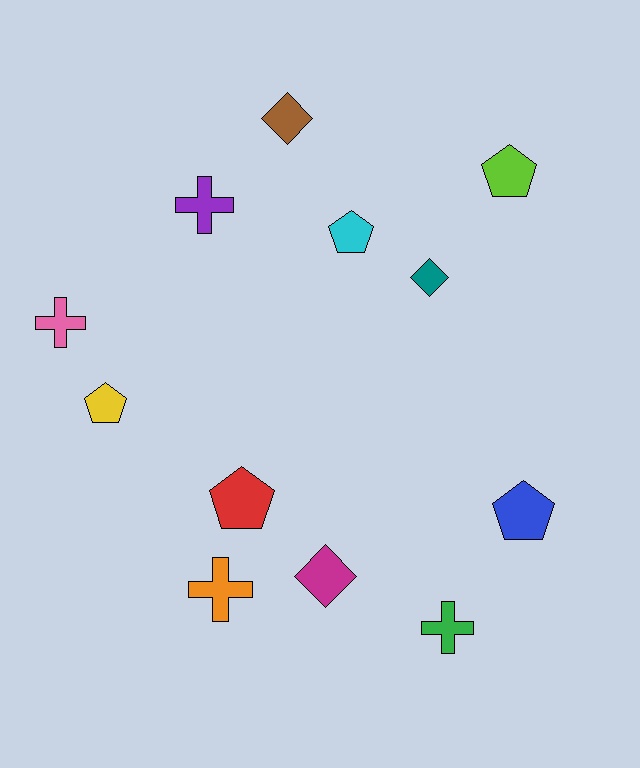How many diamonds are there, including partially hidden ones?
There are 3 diamonds.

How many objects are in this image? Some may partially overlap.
There are 12 objects.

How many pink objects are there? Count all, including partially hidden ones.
There is 1 pink object.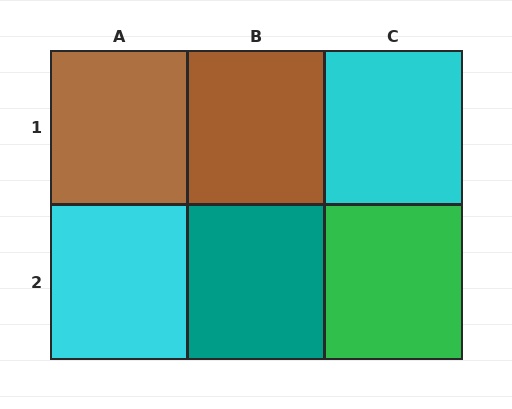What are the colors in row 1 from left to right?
Brown, brown, cyan.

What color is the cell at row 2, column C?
Green.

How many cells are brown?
2 cells are brown.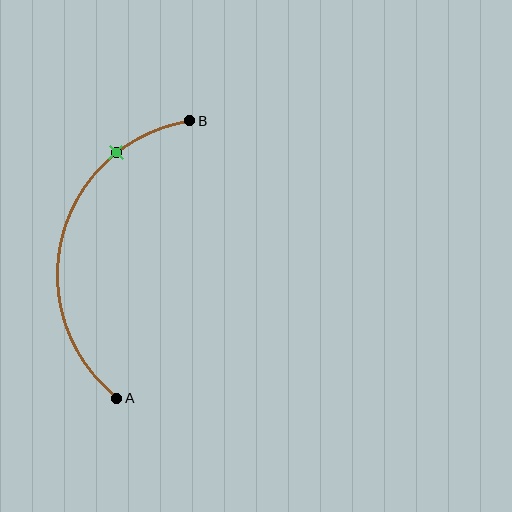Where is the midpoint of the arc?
The arc midpoint is the point on the curve farthest from the straight line joining A and B. It sits to the left of that line.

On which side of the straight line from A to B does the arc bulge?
The arc bulges to the left of the straight line connecting A and B.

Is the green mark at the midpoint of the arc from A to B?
No. The green mark lies on the arc but is closer to endpoint B. The arc midpoint would be at the point on the curve equidistant along the arc from both A and B.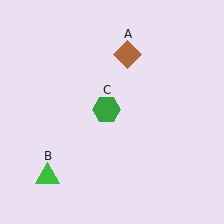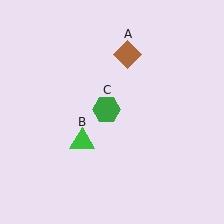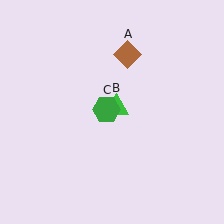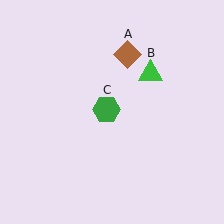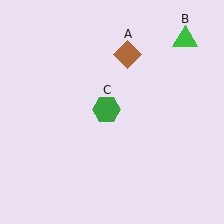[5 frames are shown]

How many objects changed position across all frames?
1 object changed position: green triangle (object B).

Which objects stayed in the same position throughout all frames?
Brown diamond (object A) and green hexagon (object C) remained stationary.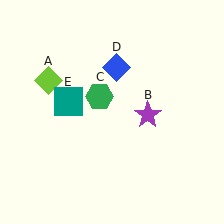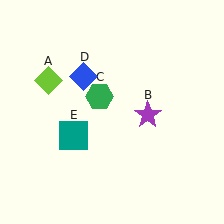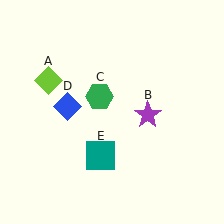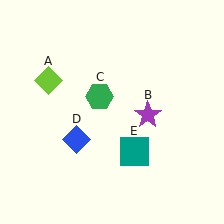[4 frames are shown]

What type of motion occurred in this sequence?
The blue diamond (object D), teal square (object E) rotated counterclockwise around the center of the scene.